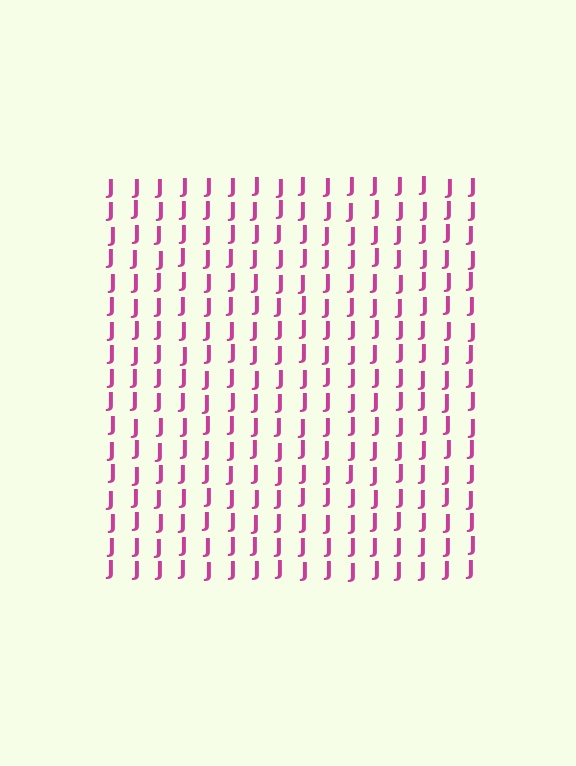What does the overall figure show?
The overall figure shows a square.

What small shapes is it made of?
It is made of small letter J's.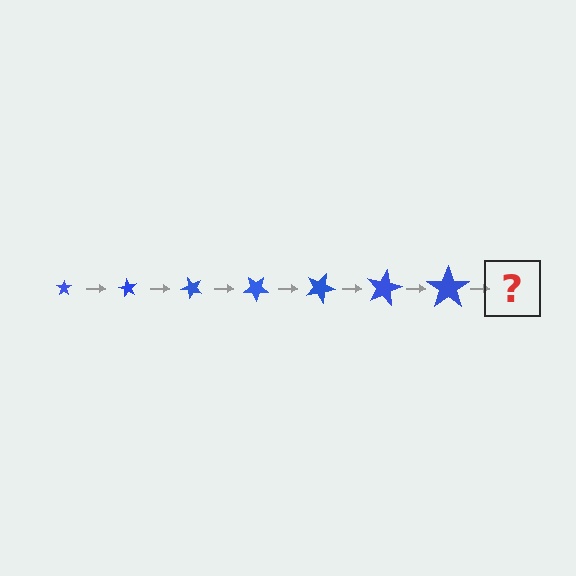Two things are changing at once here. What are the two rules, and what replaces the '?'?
The two rules are that the star grows larger each step and it rotates 60 degrees each step. The '?' should be a star, larger than the previous one and rotated 420 degrees from the start.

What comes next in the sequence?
The next element should be a star, larger than the previous one and rotated 420 degrees from the start.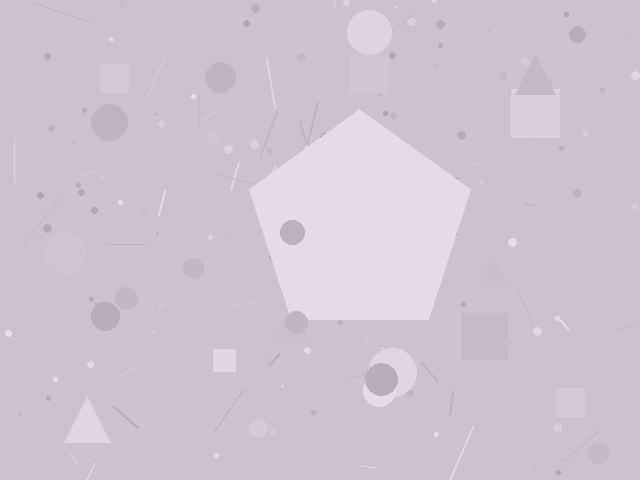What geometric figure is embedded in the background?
A pentagon is embedded in the background.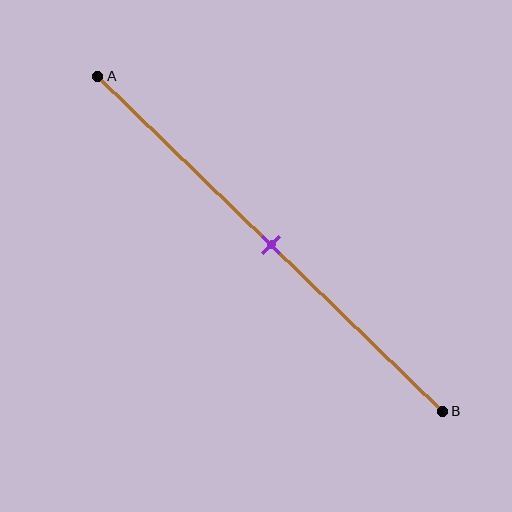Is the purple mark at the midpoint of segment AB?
Yes, the mark is approximately at the midpoint.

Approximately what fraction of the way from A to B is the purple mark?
The purple mark is approximately 50% of the way from A to B.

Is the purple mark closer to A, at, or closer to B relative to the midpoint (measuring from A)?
The purple mark is approximately at the midpoint of segment AB.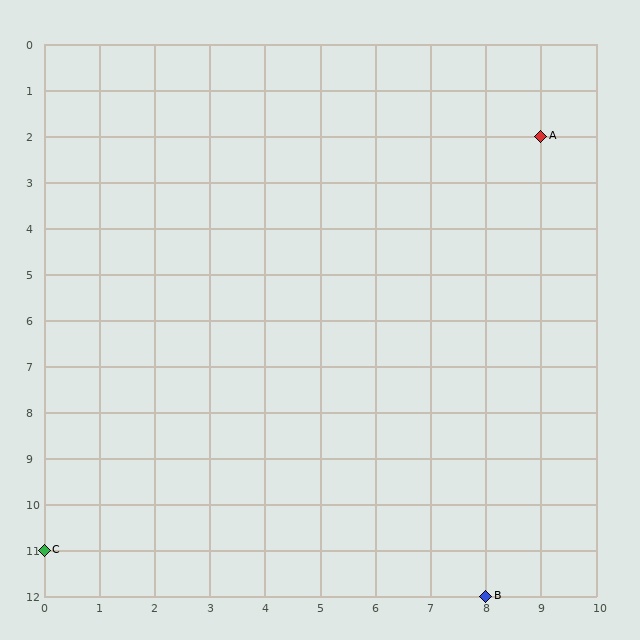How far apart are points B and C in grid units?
Points B and C are 8 columns and 1 row apart (about 8.1 grid units diagonally).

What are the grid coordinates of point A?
Point A is at grid coordinates (9, 2).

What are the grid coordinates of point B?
Point B is at grid coordinates (8, 12).